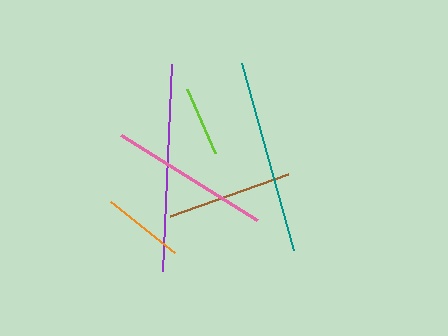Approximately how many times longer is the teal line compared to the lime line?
The teal line is approximately 2.8 times the length of the lime line.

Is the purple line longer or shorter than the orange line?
The purple line is longer than the orange line.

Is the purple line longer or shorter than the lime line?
The purple line is longer than the lime line.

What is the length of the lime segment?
The lime segment is approximately 70 pixels long.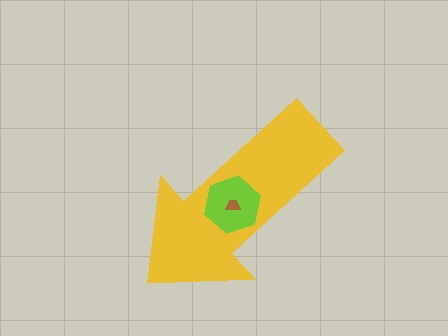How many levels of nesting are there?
3.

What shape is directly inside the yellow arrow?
The lime hexagon.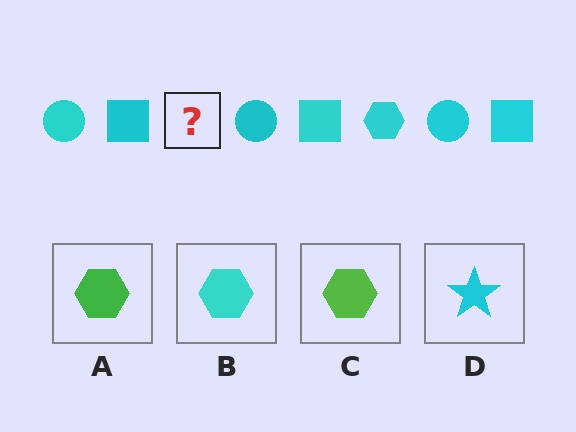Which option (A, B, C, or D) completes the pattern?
B.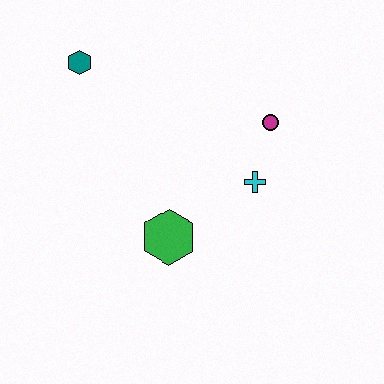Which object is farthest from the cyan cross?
The teal hexagon is farthest from the cyan cross.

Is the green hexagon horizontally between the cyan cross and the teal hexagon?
Yes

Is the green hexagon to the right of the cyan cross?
No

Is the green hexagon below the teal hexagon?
Yes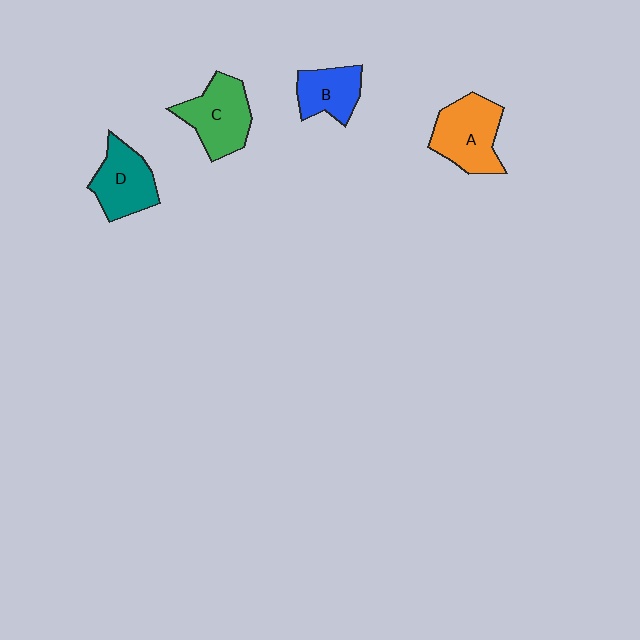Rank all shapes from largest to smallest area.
From largest to smallest: A (orange), C (green), D (teal), B (blue).